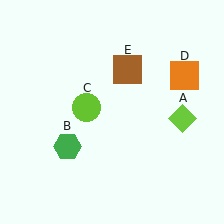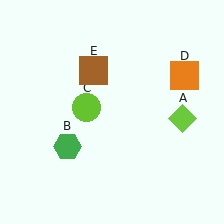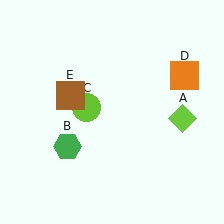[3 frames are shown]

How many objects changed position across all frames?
1 object changed position: brown square (object E).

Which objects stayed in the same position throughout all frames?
Lime diamond (object A) and green hexagon (object B) and lime circle (object C) and orange square (object D) remained stationary.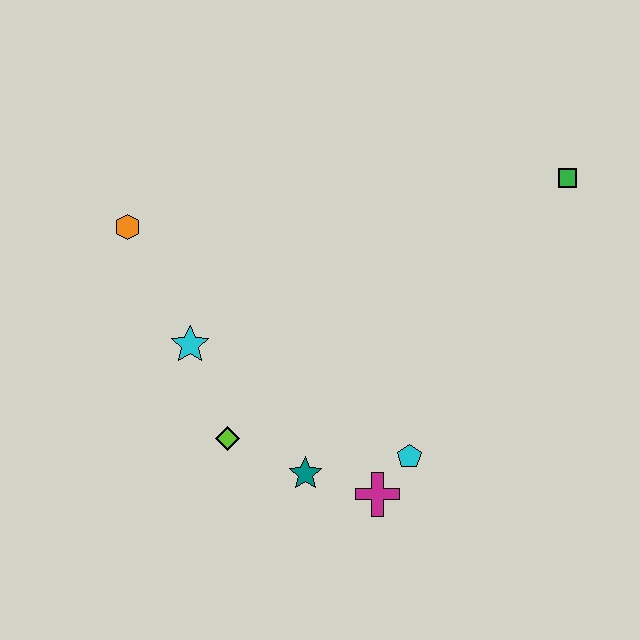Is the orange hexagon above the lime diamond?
Yes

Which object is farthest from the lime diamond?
The green square is farthest from the lime diamond.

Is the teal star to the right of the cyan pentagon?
No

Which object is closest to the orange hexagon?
The cyan star is closest to the orange hexagon.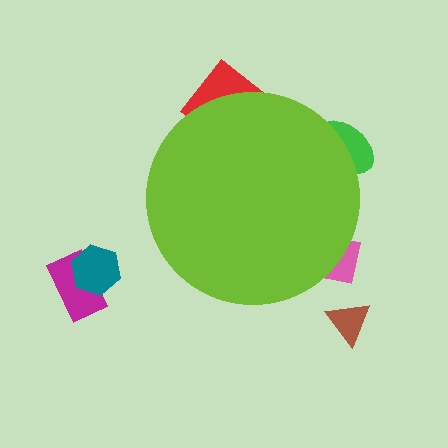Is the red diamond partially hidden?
Yes, the red diamond is partially hidden behind the lime circle.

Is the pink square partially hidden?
Yes, the pink square is partially hidden behind the lime circle.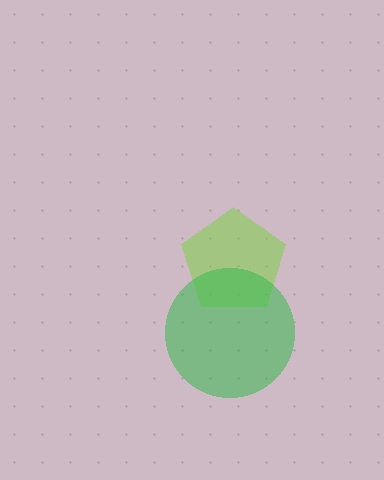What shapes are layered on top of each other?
The layered shapes are: a lime pentagon, a green circle.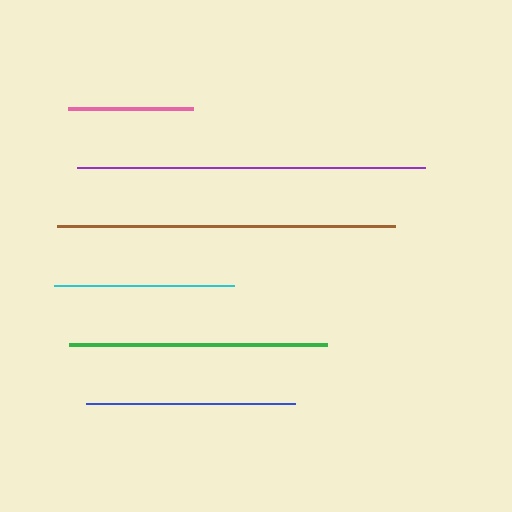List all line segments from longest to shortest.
From longest to shortest: purple, brown, green, blue, cyan, pink.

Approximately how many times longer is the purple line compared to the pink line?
The purple line is approximately 2.8 times the length of the pink line.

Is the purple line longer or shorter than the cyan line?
The purple line is longer than the cyan line.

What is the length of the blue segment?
The blue segment is approximately 209 pixels long.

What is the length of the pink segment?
The pink segment is approximately 125 pixels long.